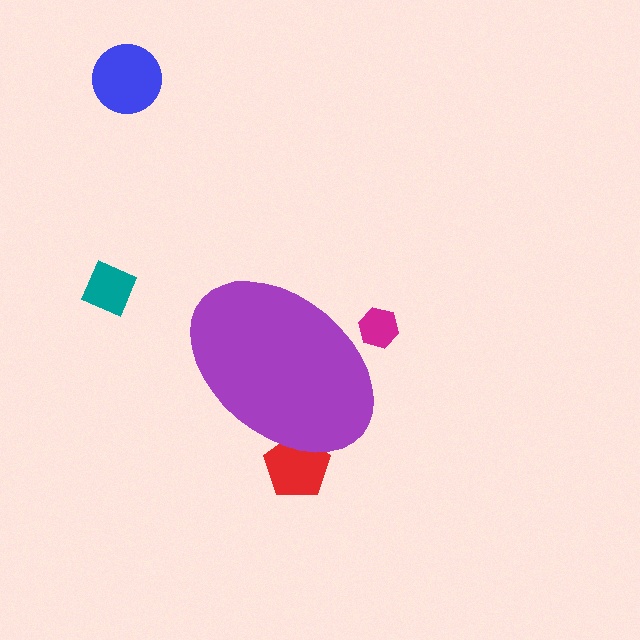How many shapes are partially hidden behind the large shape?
2 shapes are partially hidden.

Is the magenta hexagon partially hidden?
Yes, the magenta hexagon is partially hidden behind the purple ellipse.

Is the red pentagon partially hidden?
Yes, the red pentagon is partially hidden behind the purple ellipse.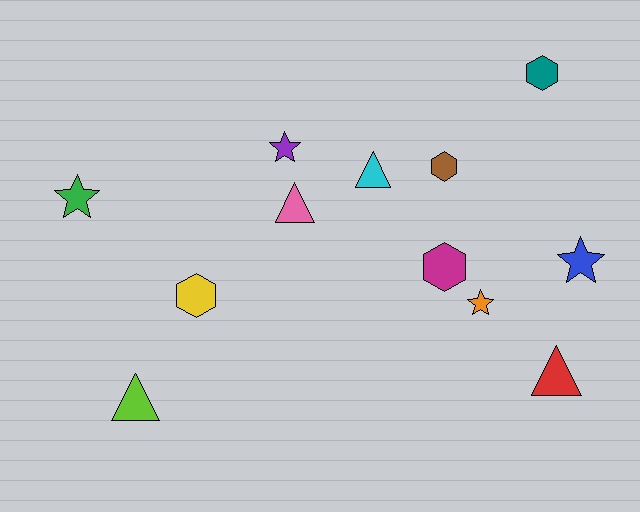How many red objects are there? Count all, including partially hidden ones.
There is 1 red object.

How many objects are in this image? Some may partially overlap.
There are 12 objects.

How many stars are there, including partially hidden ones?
There are 4 stars.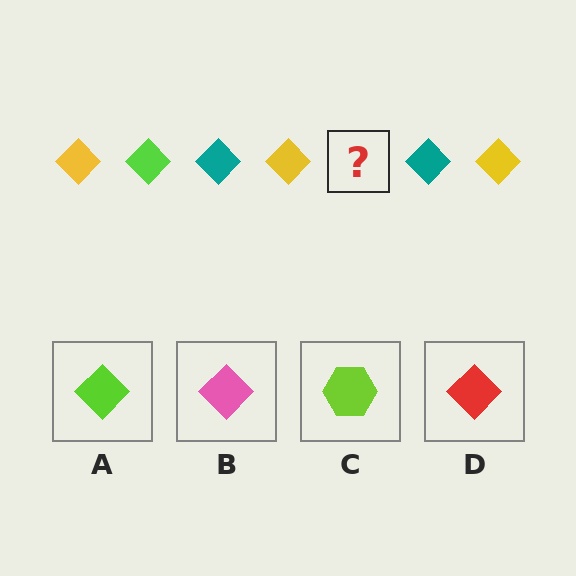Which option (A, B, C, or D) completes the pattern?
A.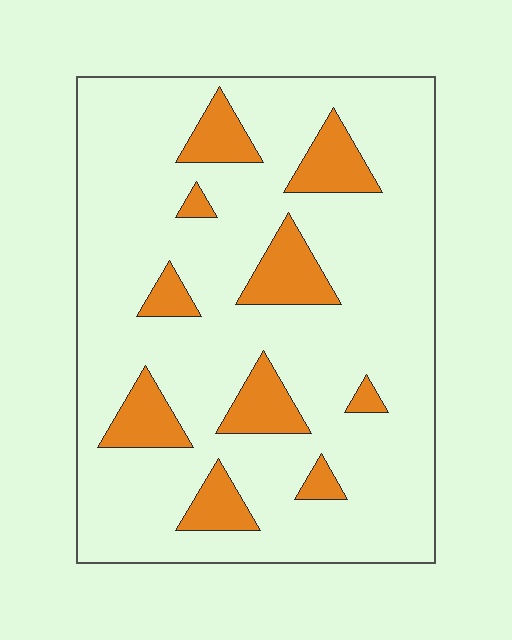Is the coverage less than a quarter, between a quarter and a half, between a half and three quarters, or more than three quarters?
Less than a quarter.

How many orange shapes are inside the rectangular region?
10.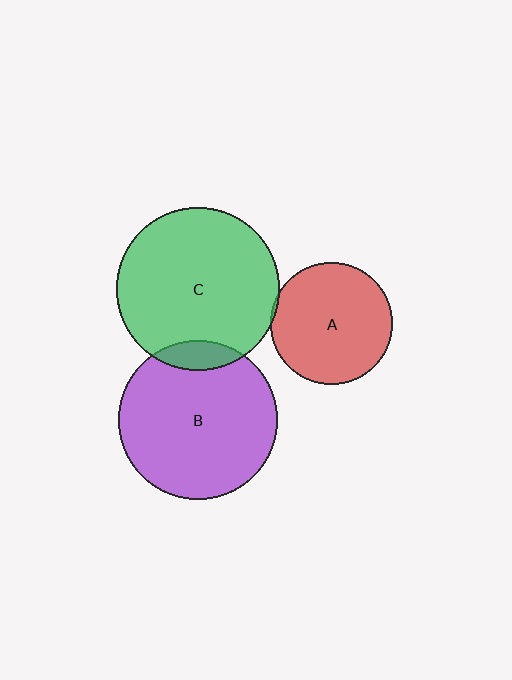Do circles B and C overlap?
Yes.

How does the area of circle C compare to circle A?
Approximately 1.8 times.